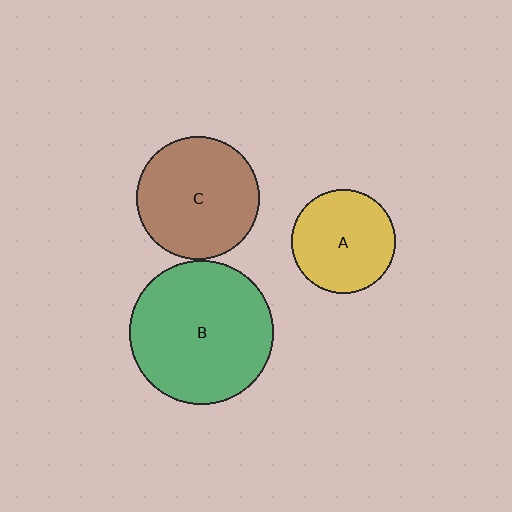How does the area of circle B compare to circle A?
Approximately 1.9 times.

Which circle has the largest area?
Circle B (green).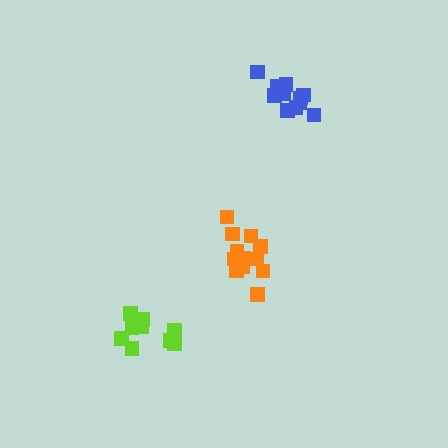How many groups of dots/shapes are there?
There are 3 groups.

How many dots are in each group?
Group 1: 9 dots, Group 2: 11 dots, Group 3: 12 dots (32 total).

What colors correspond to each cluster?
The clusters are colored: lime, blue, orange.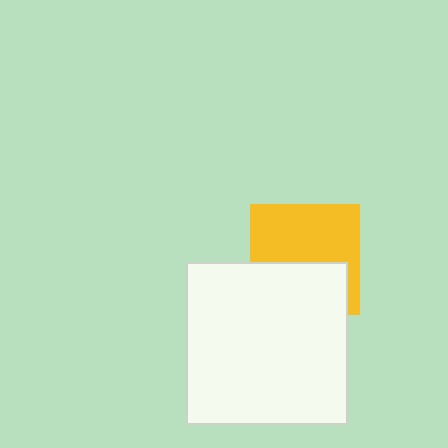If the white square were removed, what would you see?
You would see the complete yellow square.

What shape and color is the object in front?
The object in front is a white square.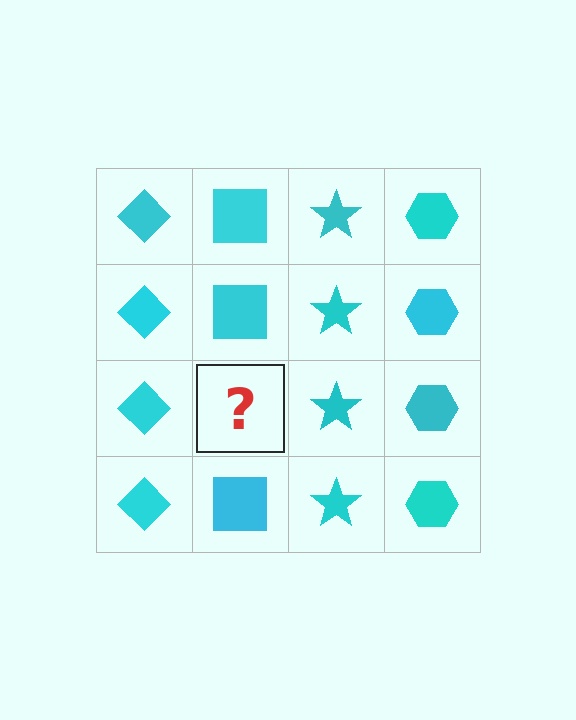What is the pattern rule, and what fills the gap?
The rule is that each column has a consistent shape. The gap should be filled with a cyan square.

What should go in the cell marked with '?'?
The missing cell should contain a cyan square.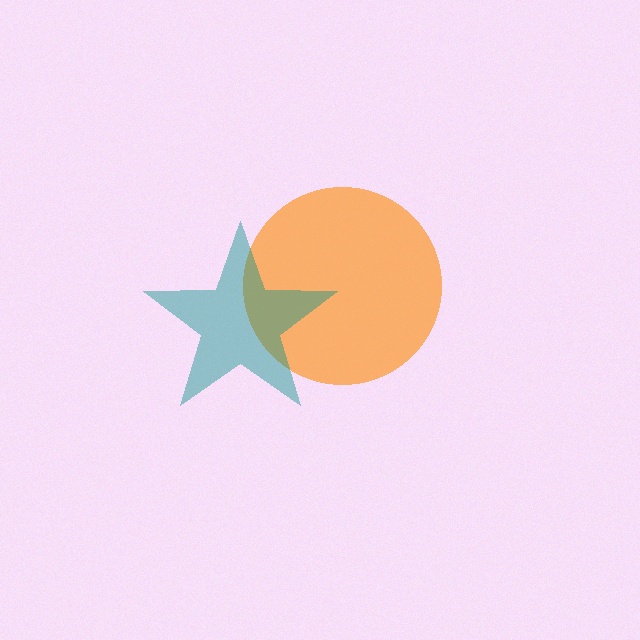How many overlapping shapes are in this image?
There are 2 overlapping shapes in the image.